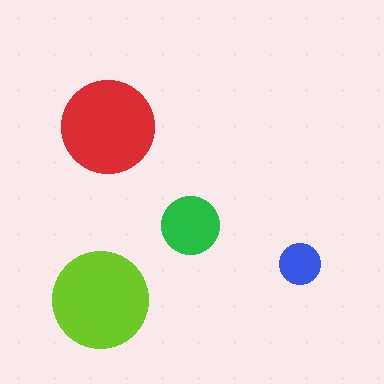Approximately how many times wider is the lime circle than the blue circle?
About 2.5 times wider.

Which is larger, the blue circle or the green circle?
The green one.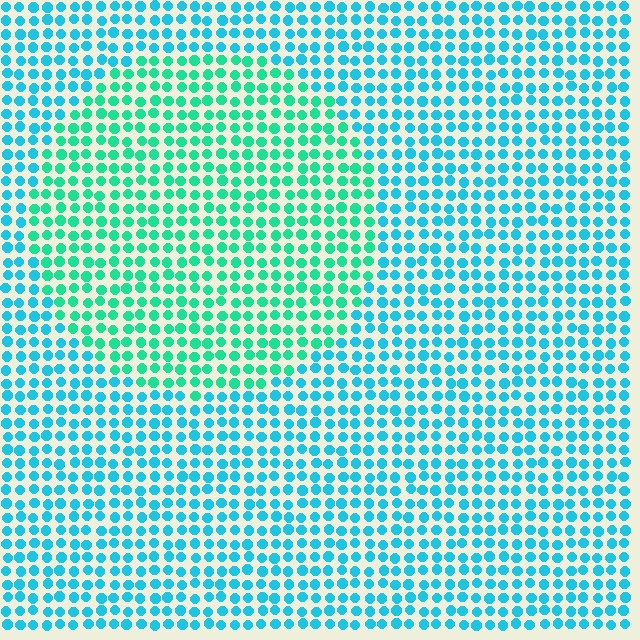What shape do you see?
I see a circle.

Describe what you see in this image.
The image is filled with small cyan elements in a uniform arrangement. A circle-shaped region is visible where the elements are tinted to a slightly different hue, forming a subtle color boundary.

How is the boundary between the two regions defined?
The boundary is defined purely by a slight shift in hue (about 32 degrees). Spacing, size, and orientation are identical on both sides.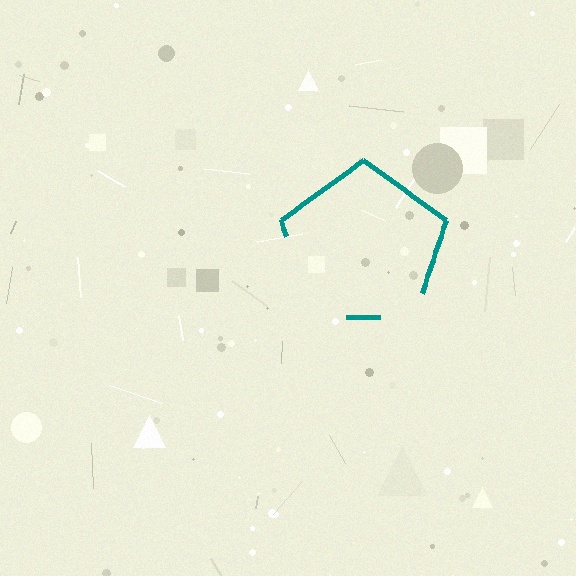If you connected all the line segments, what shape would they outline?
They would outline a pentagon.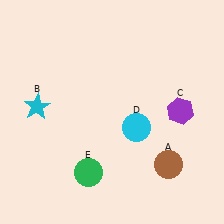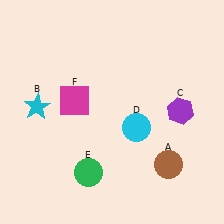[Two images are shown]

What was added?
A magenta square (F) was added in Image 2.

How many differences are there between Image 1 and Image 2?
There is 1 difference between the two images.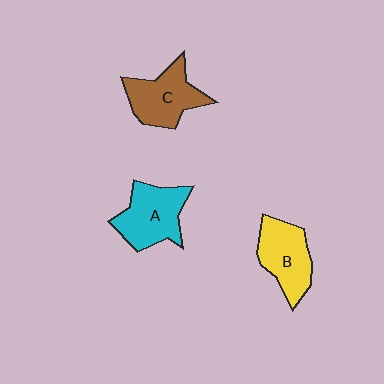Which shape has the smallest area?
Shape B (yellow).